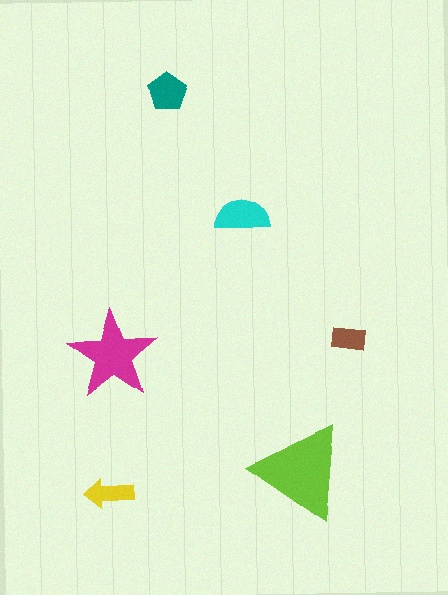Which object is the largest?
The lime triangle.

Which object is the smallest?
The brown rectangle.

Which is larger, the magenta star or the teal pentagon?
The magenta star.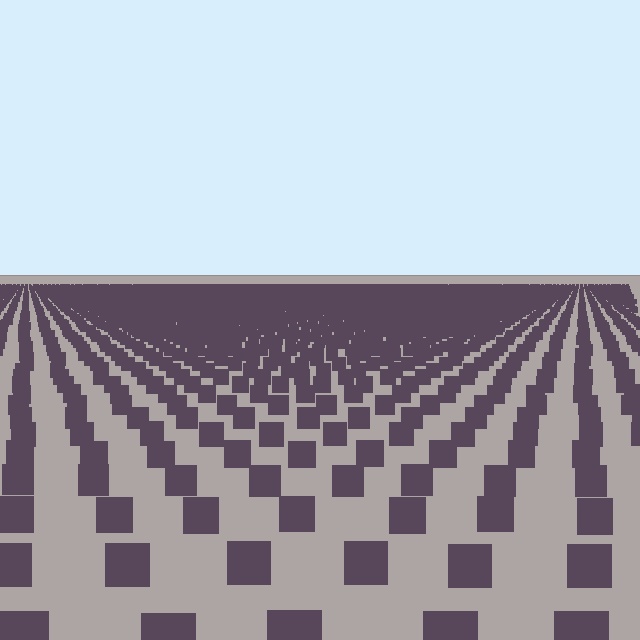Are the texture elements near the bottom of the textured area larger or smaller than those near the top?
Larger. Near the bottom, elements are closer to the viewer and appear at a bigger on-screen size.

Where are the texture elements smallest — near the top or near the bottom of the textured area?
Near the top.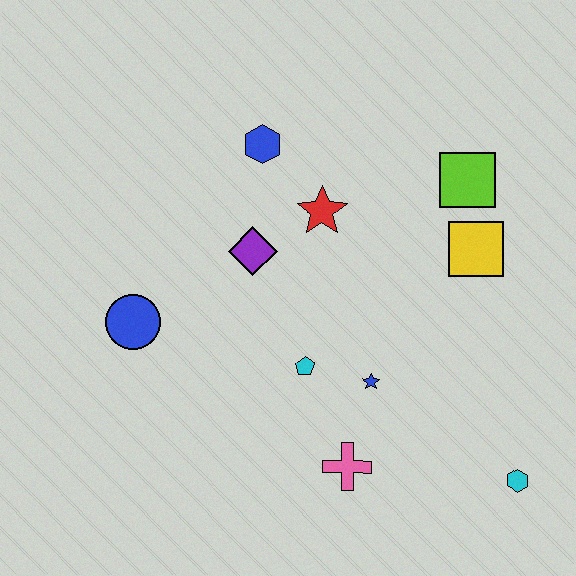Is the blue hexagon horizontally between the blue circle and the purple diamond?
No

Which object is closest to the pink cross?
The blue star is closest to the pink cross.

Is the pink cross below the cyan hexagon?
No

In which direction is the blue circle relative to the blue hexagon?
The blue circle is below the blue hexagon.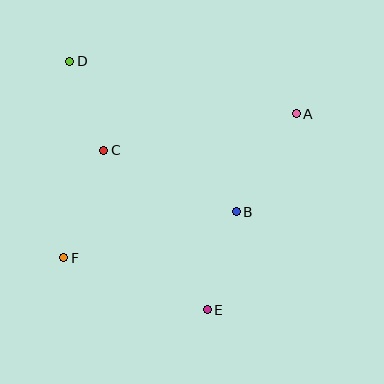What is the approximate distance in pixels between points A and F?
The distance between A and F is approximately 274 pixels.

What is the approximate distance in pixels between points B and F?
The distance between B and F is approximately 179 pixels.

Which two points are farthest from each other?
Points D and E are farthest from each other.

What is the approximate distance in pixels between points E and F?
The distance between E and F is approximately 153 pixels.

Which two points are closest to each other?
Points C and D are closest to each other.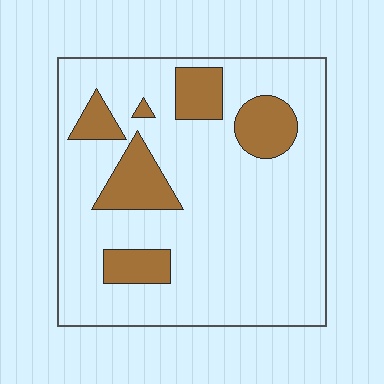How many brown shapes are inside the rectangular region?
6.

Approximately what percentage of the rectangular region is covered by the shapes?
Approximately 20%.